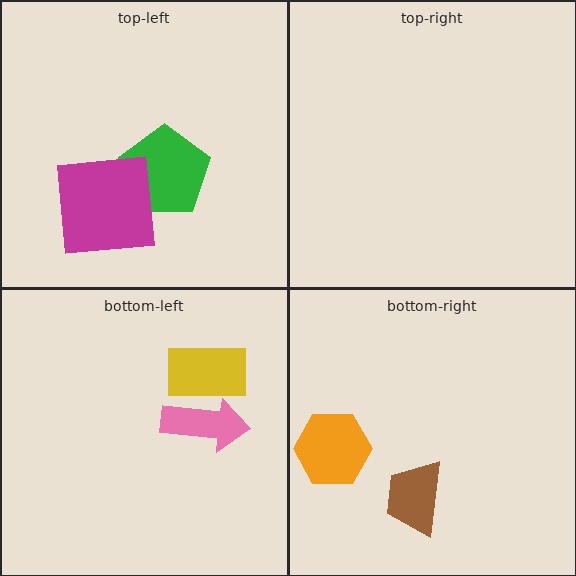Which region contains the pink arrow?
The bottom-left region.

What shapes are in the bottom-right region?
The brown trapezoid, the orange hexagon.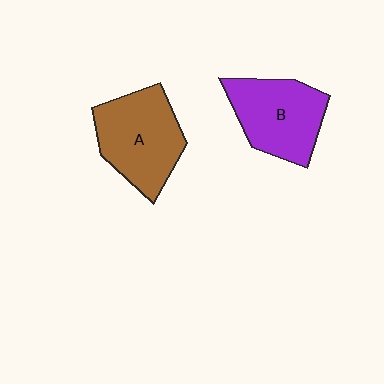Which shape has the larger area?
Shape A (brown).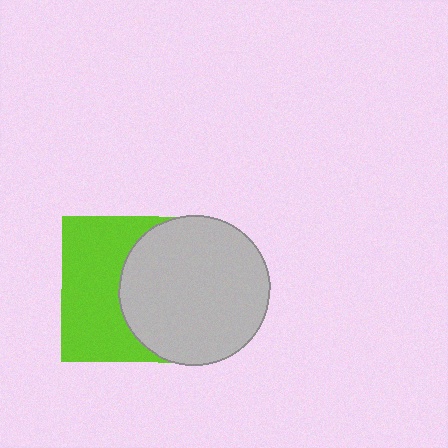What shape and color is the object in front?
The object in front is a light gray circle.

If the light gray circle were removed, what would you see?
You would see the complete lime square.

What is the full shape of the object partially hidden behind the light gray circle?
The partially hidden object is a lime square.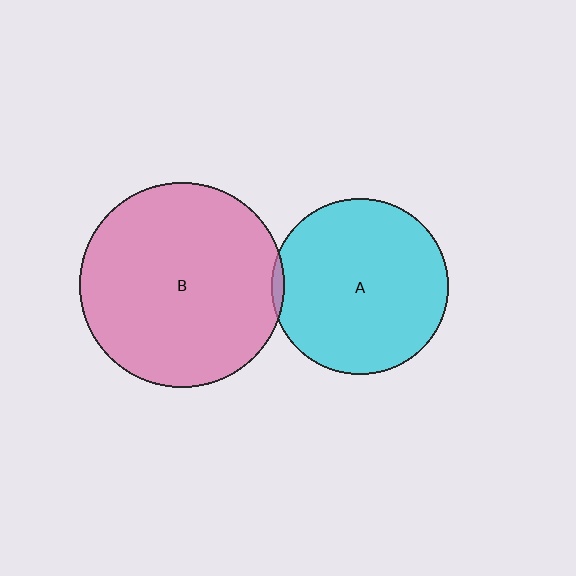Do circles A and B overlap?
Yes.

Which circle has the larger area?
Circle B (pink).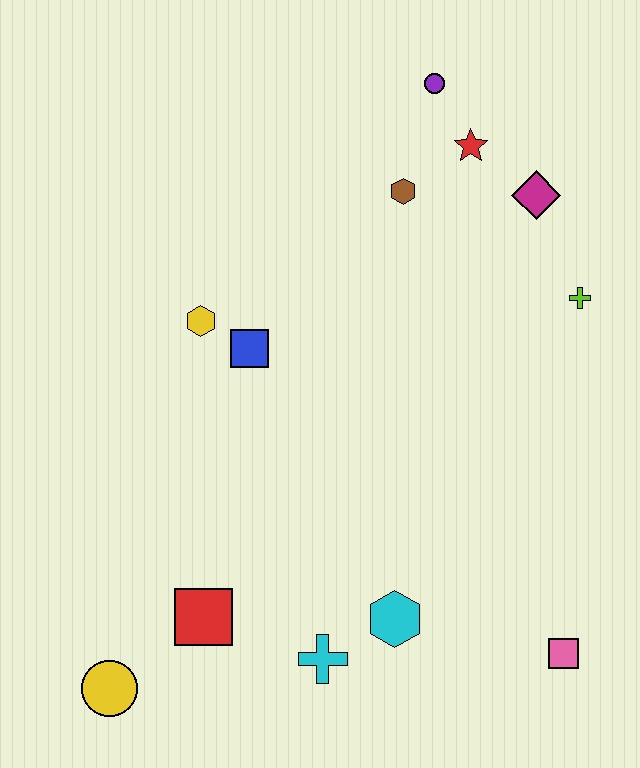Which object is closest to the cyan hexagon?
The cyan cross is closest to the cyan hexagon.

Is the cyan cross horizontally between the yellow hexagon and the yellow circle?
No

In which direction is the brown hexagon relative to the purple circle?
The brown hexagon is below the purple circle.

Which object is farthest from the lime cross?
The yellow circle is farthest from the lime cross.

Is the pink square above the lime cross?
No